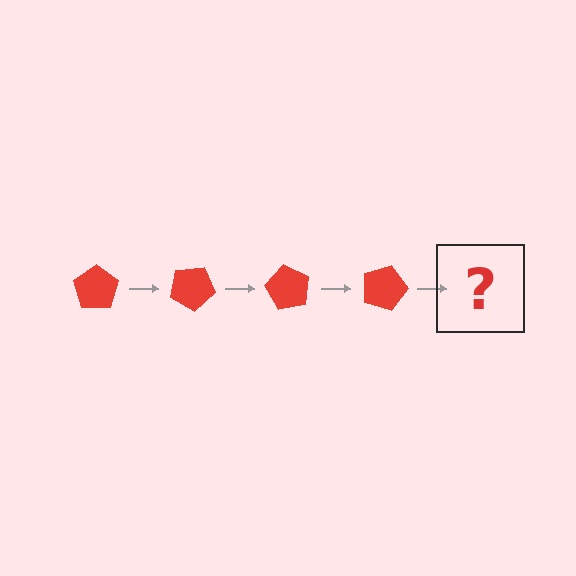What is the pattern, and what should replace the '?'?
The pattern is that the pentagon rotates 30 degrees each step. The '?' should be a red pentagon rotated 120 degrees.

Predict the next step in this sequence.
The next step is a red pentagon rotated 120 degrees.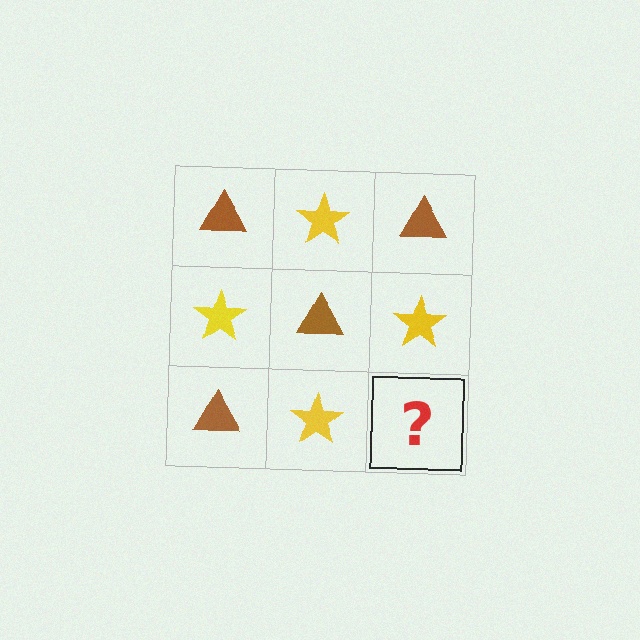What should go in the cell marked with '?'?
The missing cell should contain a brown triangle.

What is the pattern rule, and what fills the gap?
The rule is that it alternates brown triangle and yellow star in a checkerboard pattern. The gap should be filled with a brown triangle.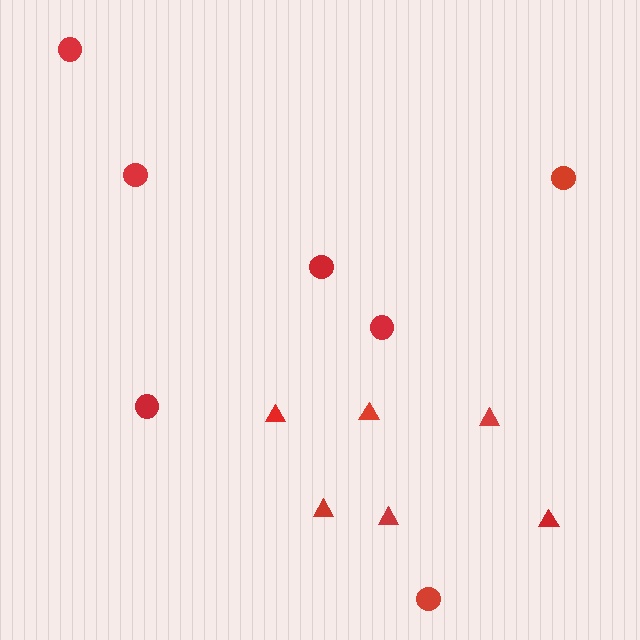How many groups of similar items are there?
There are 2 groups: one group of triangles (6) and one group of circles (7).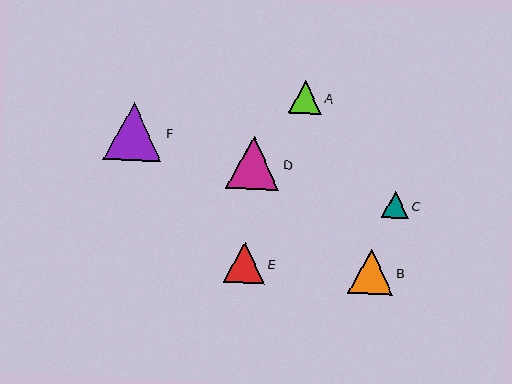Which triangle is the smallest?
Triangle C is the smallest with a size of approximately 27 pixels.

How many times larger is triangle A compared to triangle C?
Triangle A is approximately 1.2 times the size of triangle C.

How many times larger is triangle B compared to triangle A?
Triangle B is approximately 1.4 times the size of triangle A.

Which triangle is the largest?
Triangle F is the largest with a size of approximately 58 pixels.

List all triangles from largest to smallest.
From largest to smallest: F, D, B, E, A, C.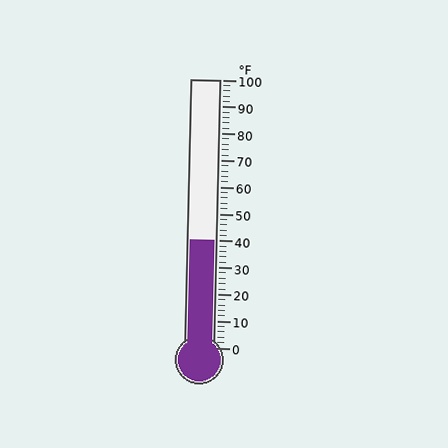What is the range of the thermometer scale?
The thermometer scale ranges from 0°F to 100°F.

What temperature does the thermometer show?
The thermometer shows approximately 40°F.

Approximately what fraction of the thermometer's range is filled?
The thermometer is filled to approximately 40% of its range.